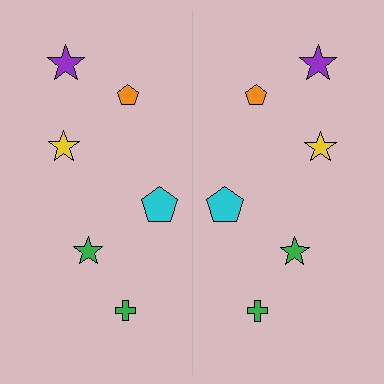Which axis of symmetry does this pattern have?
The pattern has a vertical axis of symmetry running through the center of the image.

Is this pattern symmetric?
Yes, this pattern has bilateral (reflection) symmetry.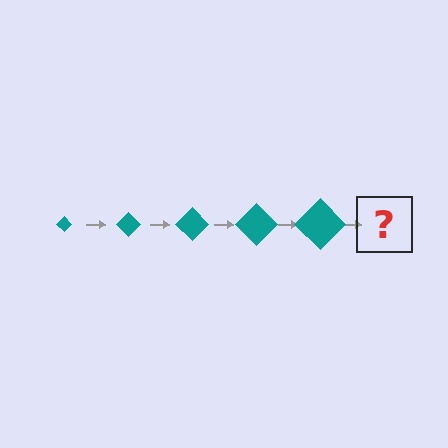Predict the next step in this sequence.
The next step is a teal diamond, larger than the previous one.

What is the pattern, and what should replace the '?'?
The pattern is that the diamond gets progressively larger each step. The '?' should be a teal diamond, larger than the previous one.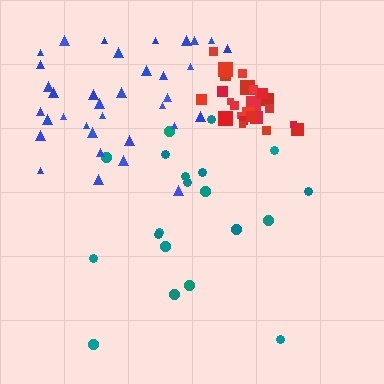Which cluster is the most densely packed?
Red.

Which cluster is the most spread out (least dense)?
Teal.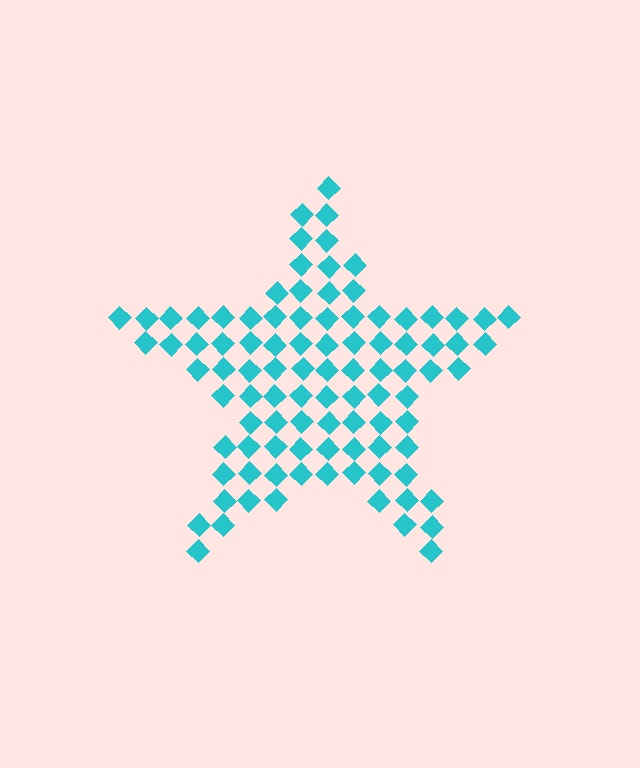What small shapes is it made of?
It is made of small diamonds.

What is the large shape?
The large shape is a star.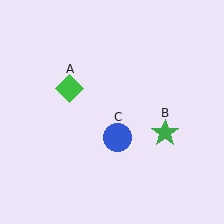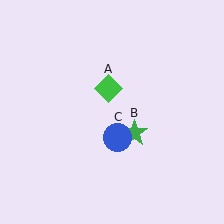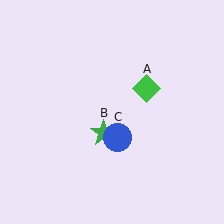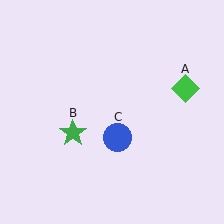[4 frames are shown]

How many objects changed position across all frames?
2 objects changed position: green diamond (object A), green star (object B).